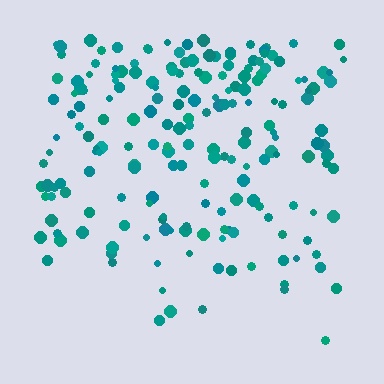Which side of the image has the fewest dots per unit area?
The bottom.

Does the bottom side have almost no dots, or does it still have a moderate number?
Still a moderate number, just noticeably fewer than the top.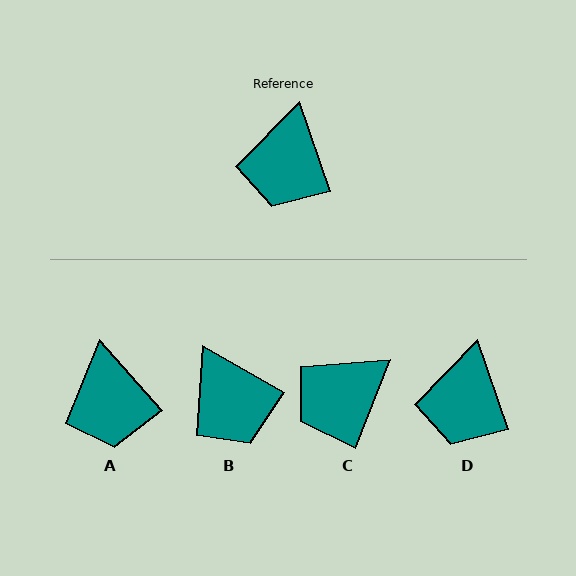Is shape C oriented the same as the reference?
No, it is off by about 41 degrees.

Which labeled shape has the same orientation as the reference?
D.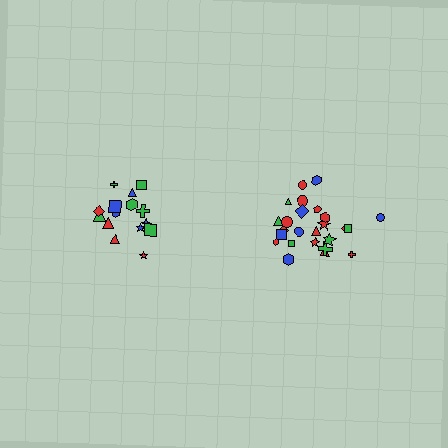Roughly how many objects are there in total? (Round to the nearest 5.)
Roughly 40 objects in total.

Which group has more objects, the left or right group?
The right group.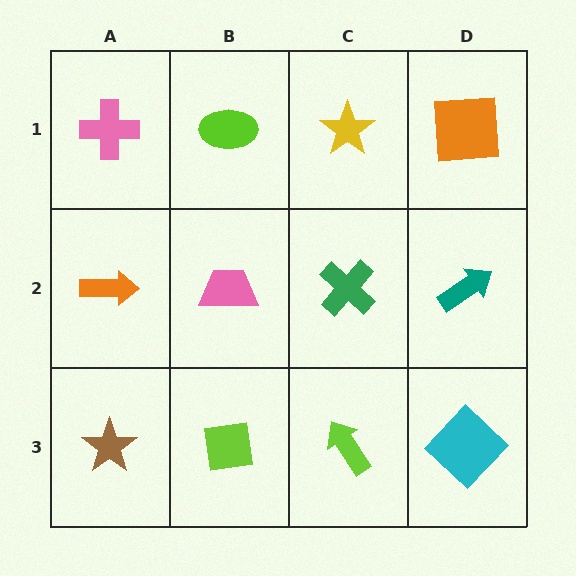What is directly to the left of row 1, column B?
A pink cross.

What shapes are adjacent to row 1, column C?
A green cross (row 2, column C), a lime ellipse (row 1, column B), an orange square (row 1, column D).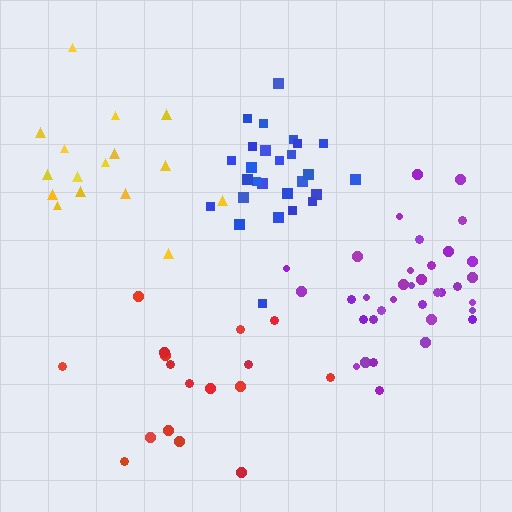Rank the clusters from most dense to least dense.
blue, purple, yellow, red.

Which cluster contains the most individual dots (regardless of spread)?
Purple (35).